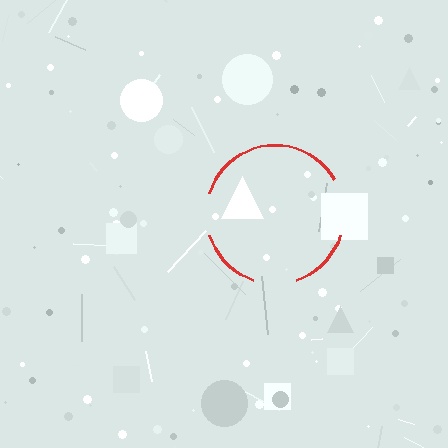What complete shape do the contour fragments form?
The contour fragments form a circle.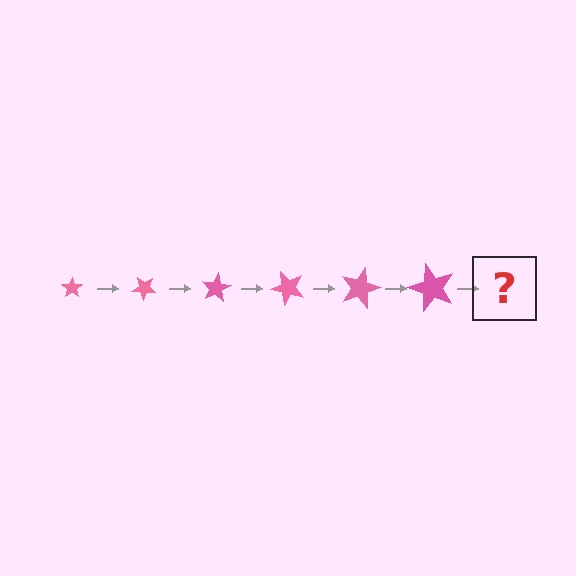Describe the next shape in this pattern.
It should be a star, larger than the previous one and rotated 240 degrees from the start.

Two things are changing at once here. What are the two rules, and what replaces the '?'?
The two rules are that the star grows larger each step and it rotates 40 degrees each step. The '?' should be a star, larger than the previous one and rotated 240 degrees from the start.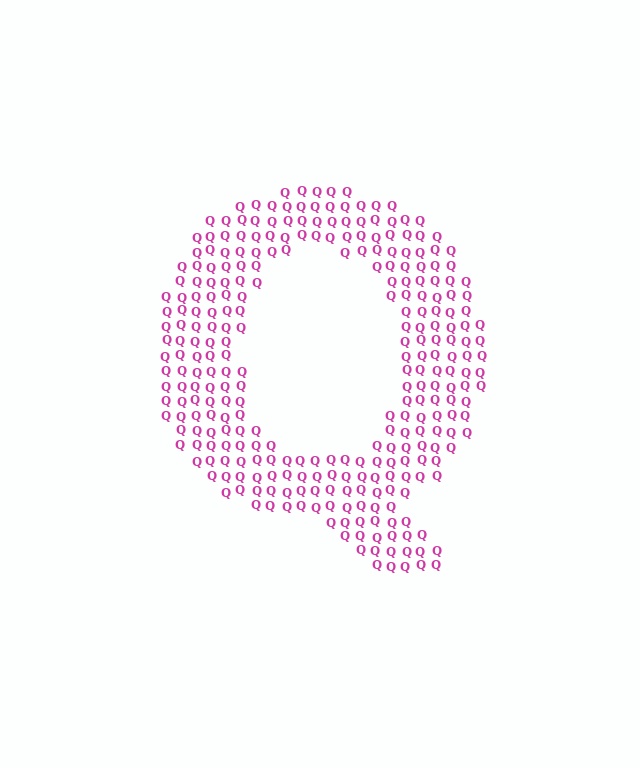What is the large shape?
The large shape is the letter Q.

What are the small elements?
The small elements are letter Q's.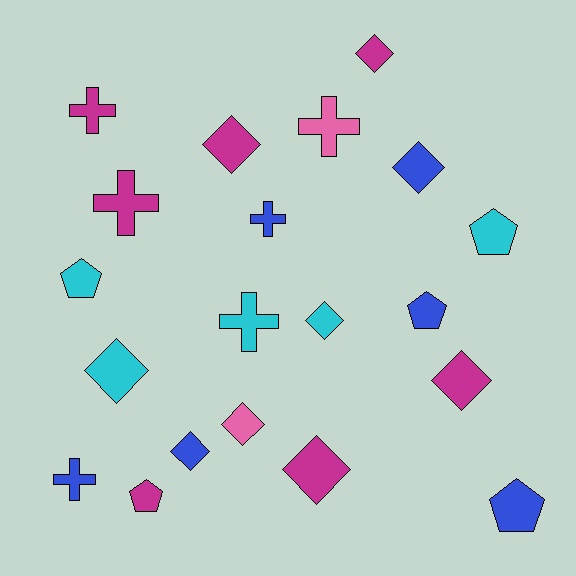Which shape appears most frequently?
Diamond, with 9 objects.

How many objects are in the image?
There are 20 objects.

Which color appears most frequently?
Magenta, with 7 objects.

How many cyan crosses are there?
There is 1 cyan cross.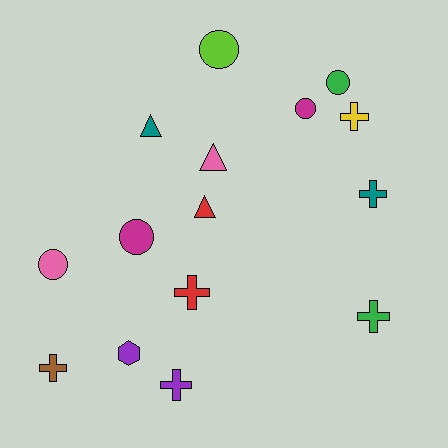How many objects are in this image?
There are 15 objects.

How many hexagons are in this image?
There is 1 hexagon.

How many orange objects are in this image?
There are no orange objects.